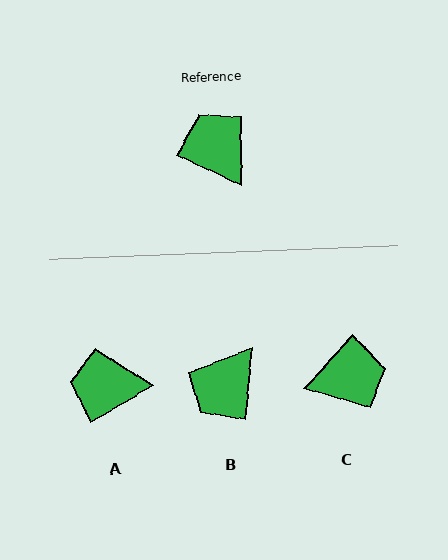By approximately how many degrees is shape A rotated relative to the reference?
Approximately 56 degrees counter-clockwise.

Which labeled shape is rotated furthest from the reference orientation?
B, about 111 degrees away.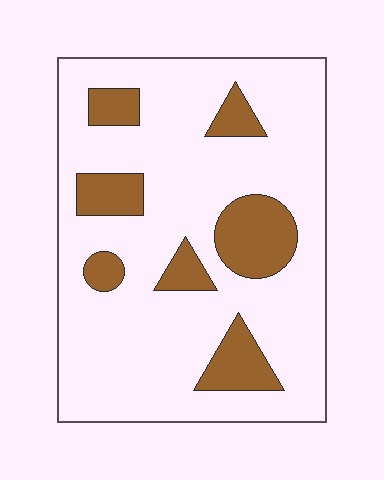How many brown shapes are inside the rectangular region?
7.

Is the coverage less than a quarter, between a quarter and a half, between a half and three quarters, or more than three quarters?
Less than a quarter.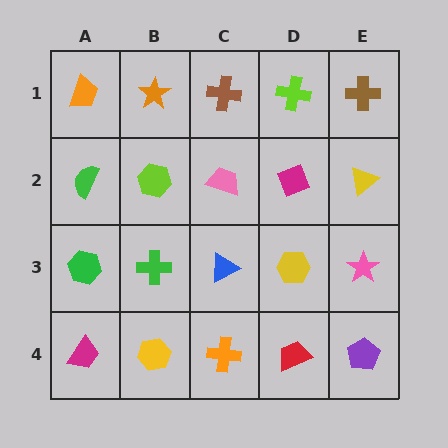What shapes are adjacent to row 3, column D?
A magenta diamond (row 2, column D), a red trapezoid (row 4, column D), a blue triangle (row 3, column C), a pink star (row 3, column E).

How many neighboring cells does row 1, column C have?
3.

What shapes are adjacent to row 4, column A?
A green hexagon (row 3, column A), a yellow hexagon (row 4, column B).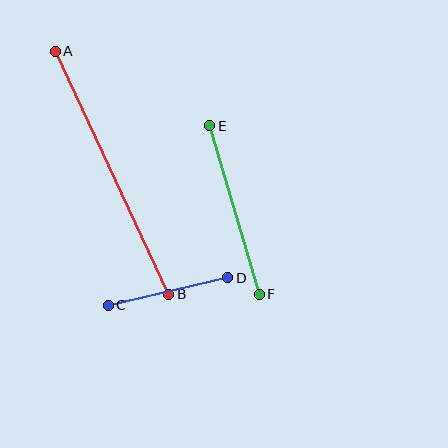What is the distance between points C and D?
The distance is approximately 122 pixels.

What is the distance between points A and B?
The distance is approximately 269 pixels.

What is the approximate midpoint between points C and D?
The midpoint is at approximately (168, 292) pixels.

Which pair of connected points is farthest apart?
Points A and B are farthest apart.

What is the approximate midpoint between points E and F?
The midpoint is at approximately (234, 210) pixels.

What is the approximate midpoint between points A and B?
The midpoint is at approximately (112, 173) pixels.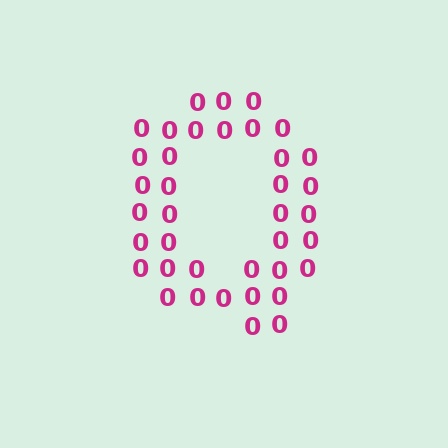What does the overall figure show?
The overall figure shows the letter Q.